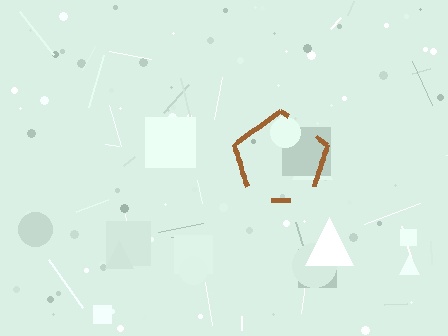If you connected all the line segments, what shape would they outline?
They would outline a pentagon.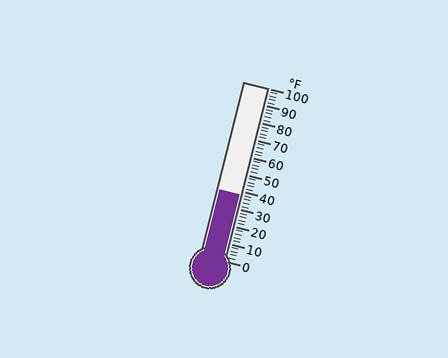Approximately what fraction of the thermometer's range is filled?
The thermometer is filled to approximately 40% of its range.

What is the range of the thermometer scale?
The thermometer scale ranges from 0°F to 100°F.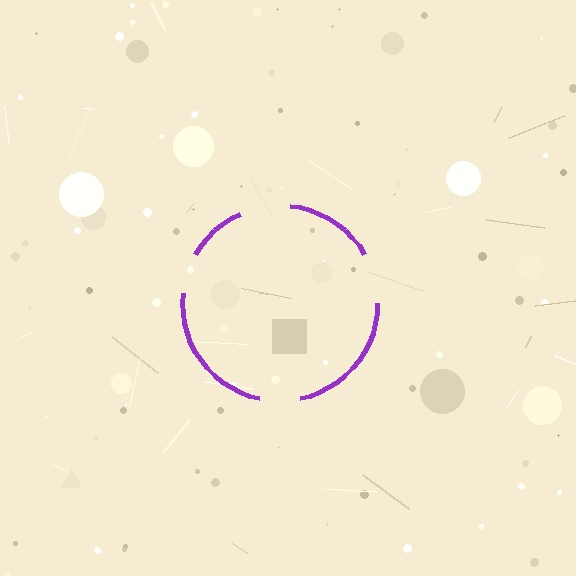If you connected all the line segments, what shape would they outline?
They would outline a circle.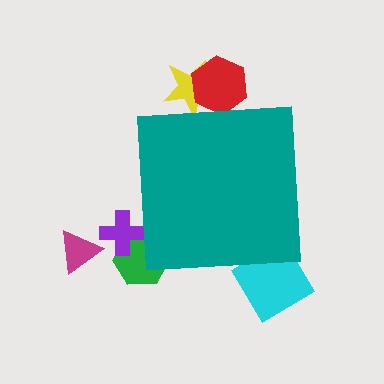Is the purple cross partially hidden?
Yes, the purple cross is partially hidden behind the teal square.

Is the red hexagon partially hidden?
Yes, the red hexagon is partially hidden behind the teal square.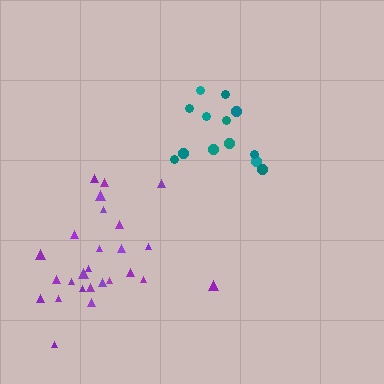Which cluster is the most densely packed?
Teal.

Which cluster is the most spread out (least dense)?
Purple.